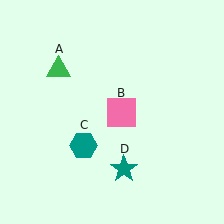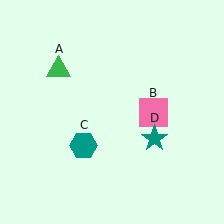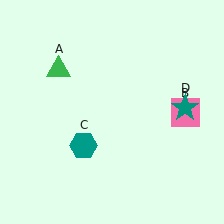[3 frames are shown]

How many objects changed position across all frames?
2 objects changed position: pink square (object B), teal star (object D).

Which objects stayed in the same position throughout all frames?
Green triangle (object A) and teal hexagon (object C) remained stationary.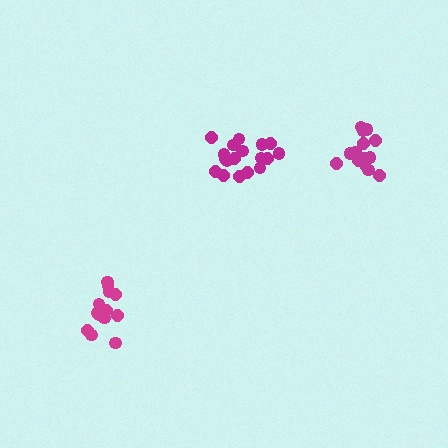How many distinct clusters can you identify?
There are 3 distinct clusters.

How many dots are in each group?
Group 1: 18 dots, Group 2: 14 dots, Group 3: 15 dots (47 total).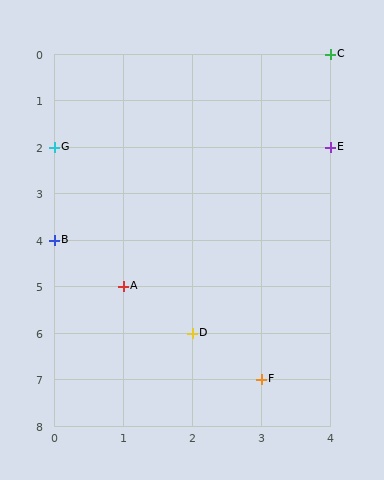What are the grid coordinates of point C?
Point C is at grid coordinates (4, 0).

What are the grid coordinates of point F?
Point F is at grid coordinates (3, 7).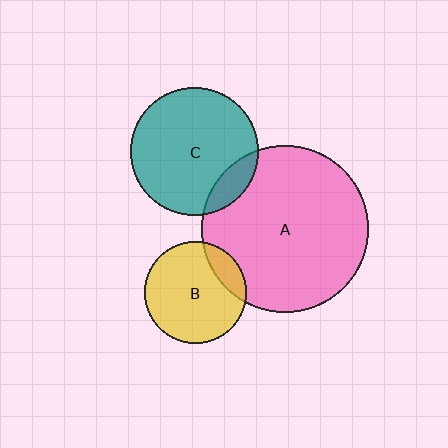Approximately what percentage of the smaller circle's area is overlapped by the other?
Approximately 15%.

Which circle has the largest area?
Circle A (pink).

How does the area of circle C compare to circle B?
Approximately 1.6 times.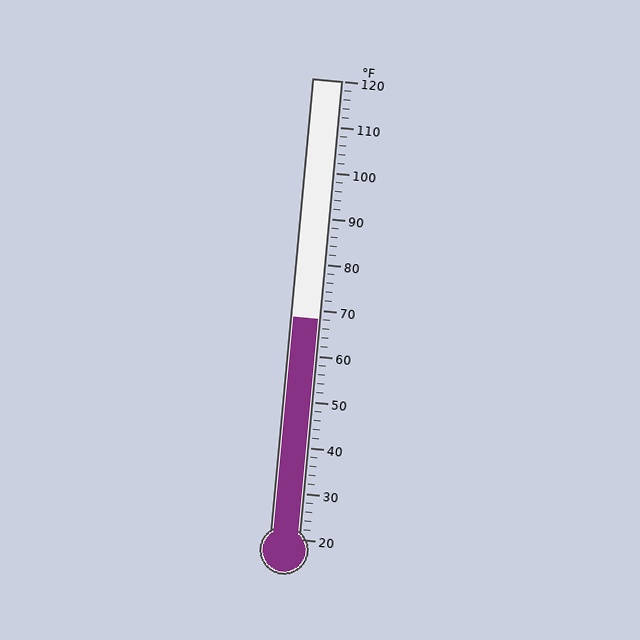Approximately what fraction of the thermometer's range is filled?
The thermometer is filled to approximately 50% of its range.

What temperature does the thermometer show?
The thermometer shows approximately 68°F.